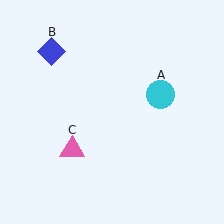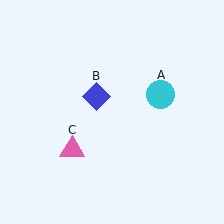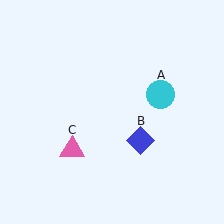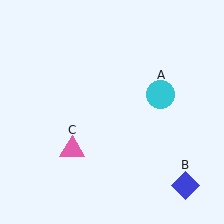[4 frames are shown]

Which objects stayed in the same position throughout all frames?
Cyan circle (object A) and pink triangle (object C) remained stationary.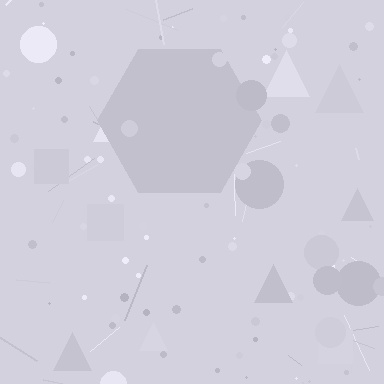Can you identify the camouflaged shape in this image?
The camouflaged shape is a hexagon.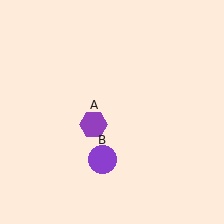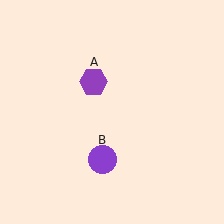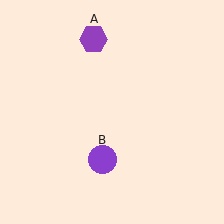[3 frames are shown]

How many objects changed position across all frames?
1 object changed position: purple hexagon (object A).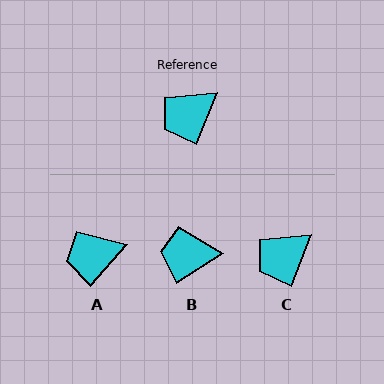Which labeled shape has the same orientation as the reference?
C.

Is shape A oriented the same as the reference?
No, it is off by about 20 degrees.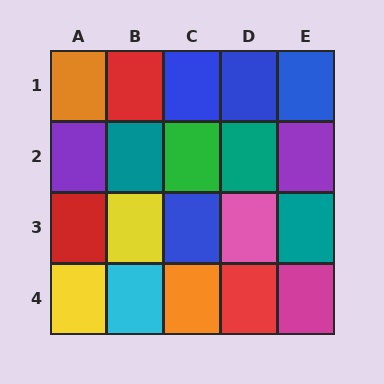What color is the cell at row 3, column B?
Yellow.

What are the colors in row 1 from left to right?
Orange, red, blue, blue, blue.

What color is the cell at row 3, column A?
Red.